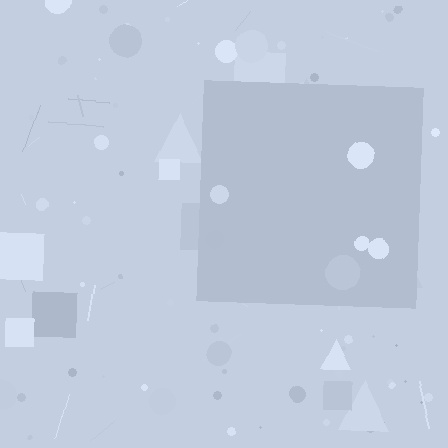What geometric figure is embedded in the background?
A square is embedded in the background.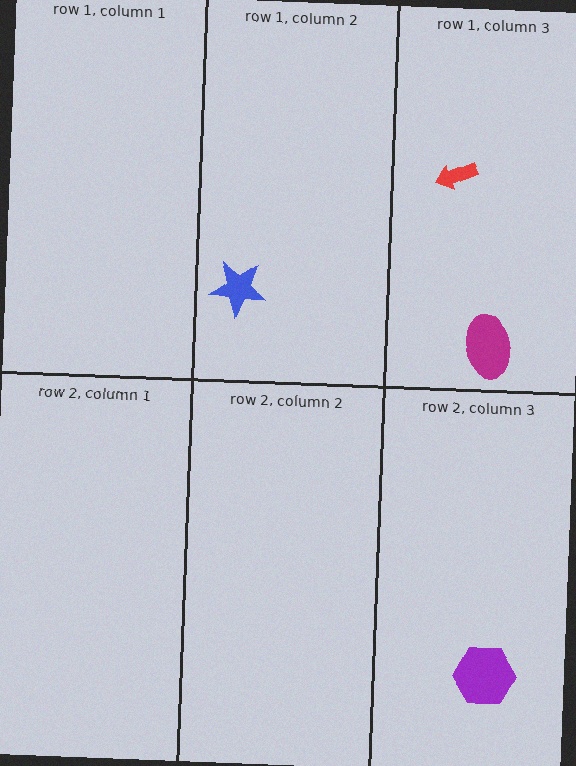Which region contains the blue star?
The row 1, column 2 region.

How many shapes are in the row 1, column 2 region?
1.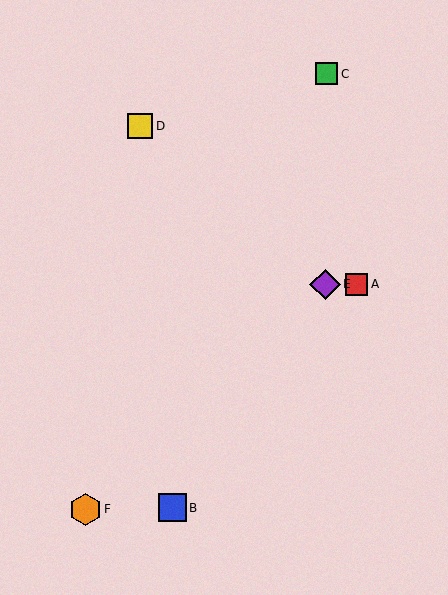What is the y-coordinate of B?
Object B is at y≈508.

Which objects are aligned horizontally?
Objects A, E are aligned horizontally.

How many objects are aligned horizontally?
2 objects (A, E) are aligned horizontally.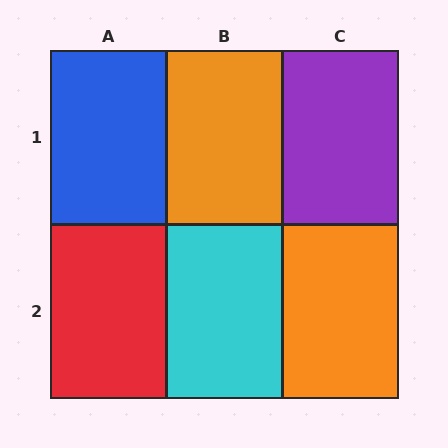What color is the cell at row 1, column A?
Blue.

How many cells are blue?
1 cell is blue.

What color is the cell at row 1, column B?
Orange.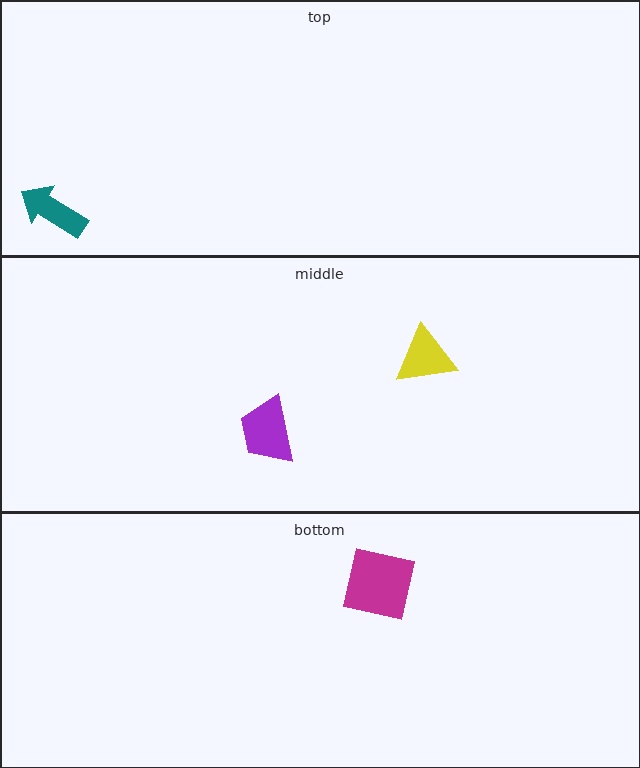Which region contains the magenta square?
The bottom region.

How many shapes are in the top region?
1.